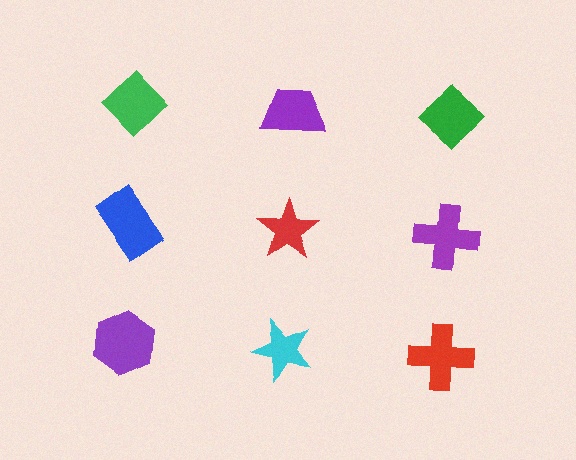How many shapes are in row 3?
3 shapes.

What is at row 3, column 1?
A purple hexagon.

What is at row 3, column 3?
A red cross.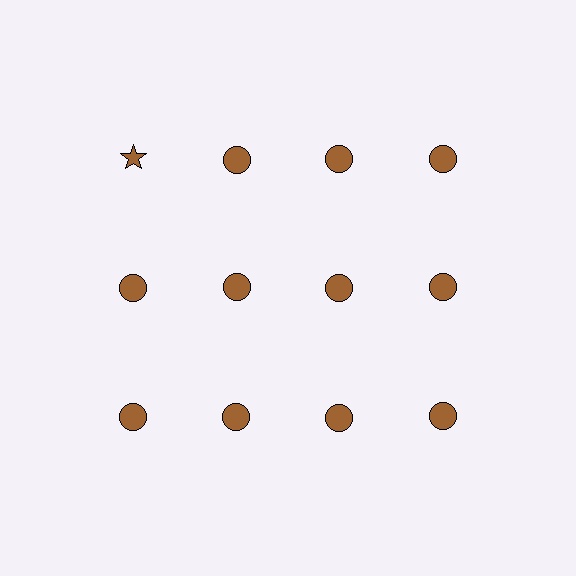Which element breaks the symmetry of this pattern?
The brown star in the top row, leftmost column breaks the symmetry. All other shapes are brown circles.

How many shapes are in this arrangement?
There are 12 shapes arranged in a grid pattern.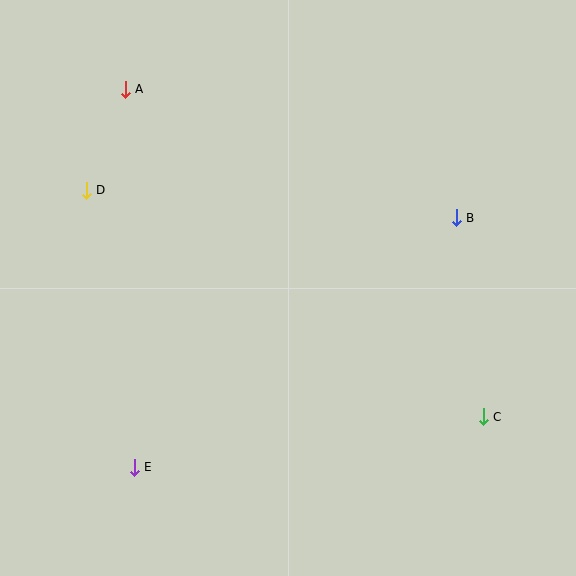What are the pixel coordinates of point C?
Point C is at (483, 417).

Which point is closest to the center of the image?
Point B at (456, 218) is closest to the center.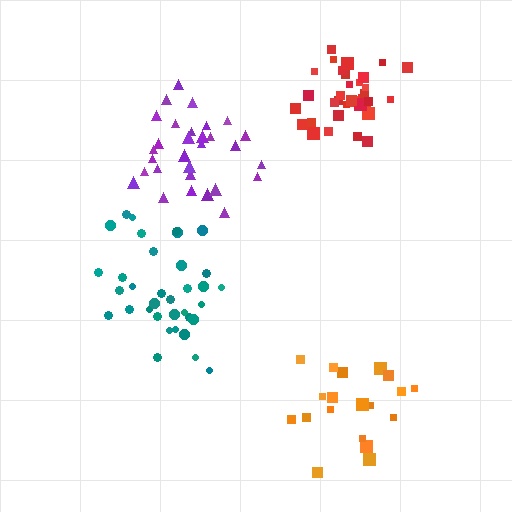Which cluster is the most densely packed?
Red.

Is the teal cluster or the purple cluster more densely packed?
Teal.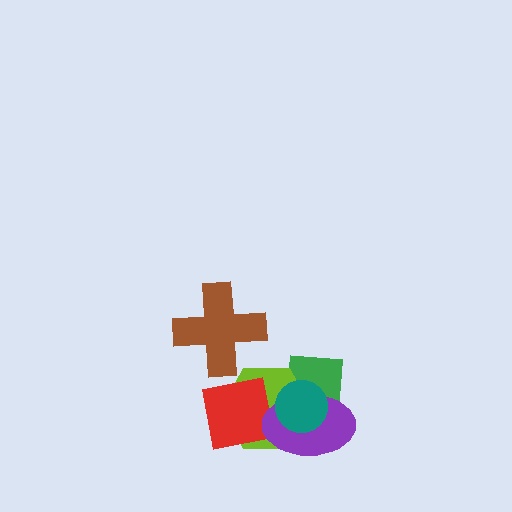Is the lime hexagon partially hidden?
Yes, it is partially covered by another shape.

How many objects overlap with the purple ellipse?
3 objects overlap with the purple ellipse.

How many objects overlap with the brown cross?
0 objects overlap with the brown cross.